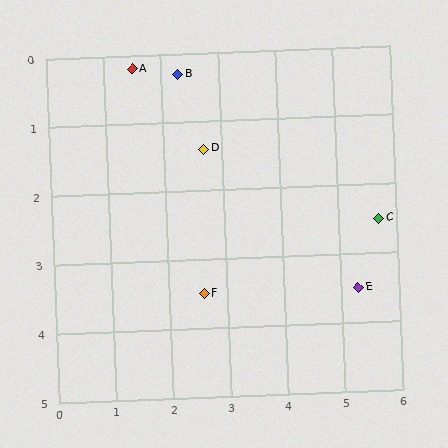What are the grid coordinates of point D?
Point D is at approximately (2.7, 1.4).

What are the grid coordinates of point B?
Point B is at approximately (2.3, 0.3).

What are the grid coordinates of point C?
Point C is at approximately (5.7, 2.5).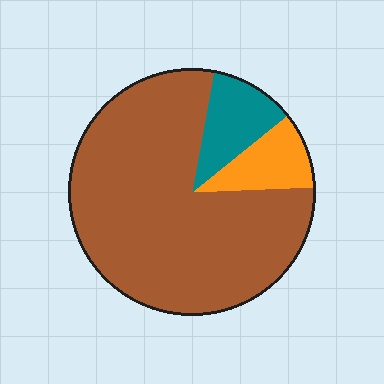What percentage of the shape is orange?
Orange covers 10% of the shape.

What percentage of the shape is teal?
Teal takes up about one eighth (1/8) of the shape.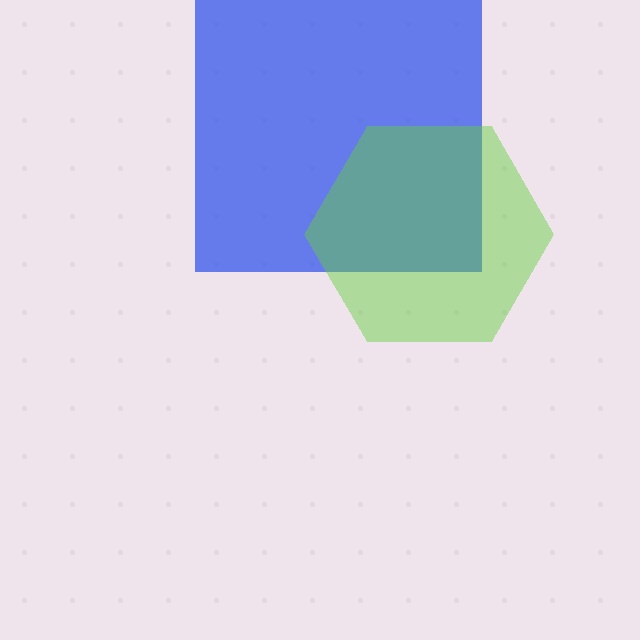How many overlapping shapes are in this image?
There are 2 overlapping shapes in the image.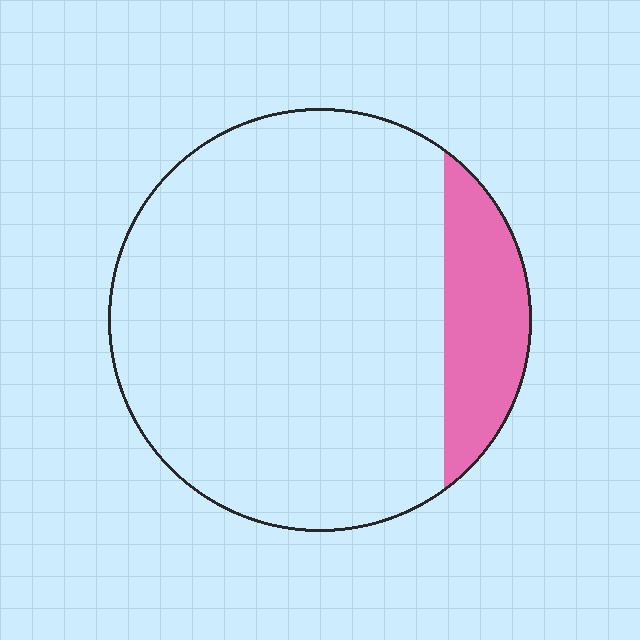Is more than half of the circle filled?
No.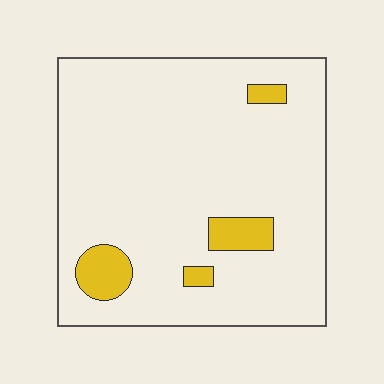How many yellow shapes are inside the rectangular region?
4.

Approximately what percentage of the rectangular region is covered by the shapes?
Approximately 10%.